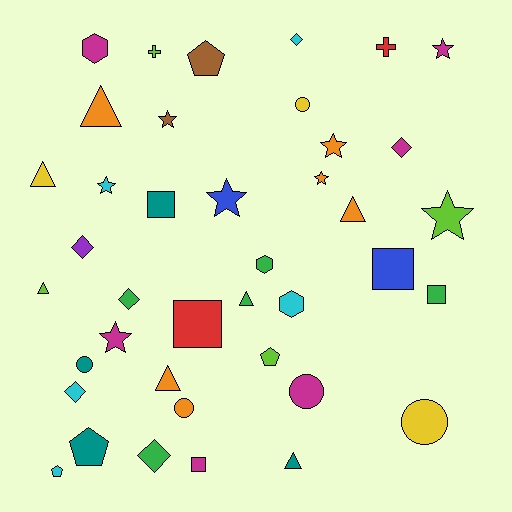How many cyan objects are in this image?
There are 5 cyan objects.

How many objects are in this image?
There are 40 objects.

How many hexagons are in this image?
There are 3 hexagons.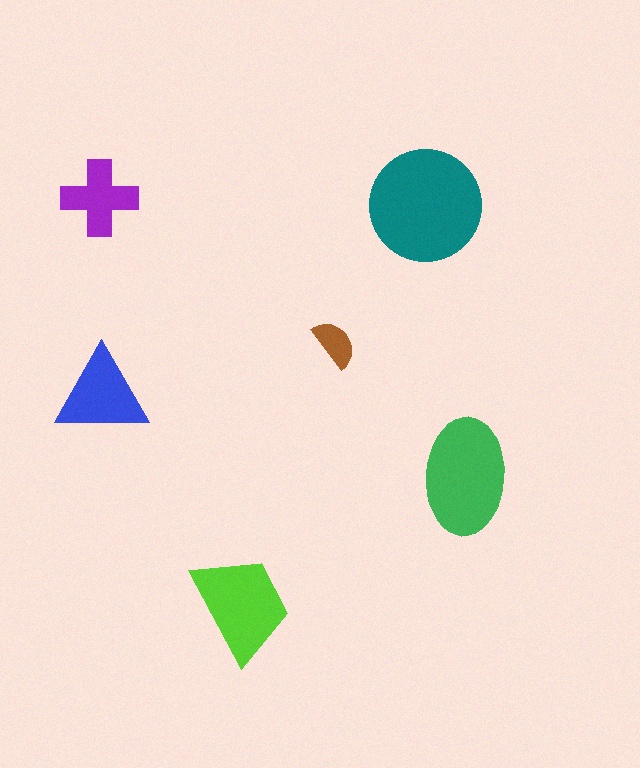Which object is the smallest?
The brown semicircle.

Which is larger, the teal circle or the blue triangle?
The teal circle.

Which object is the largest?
The teal circle.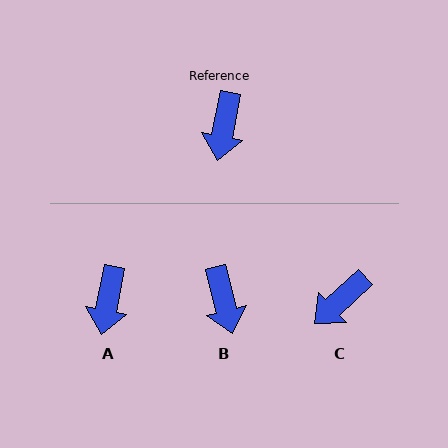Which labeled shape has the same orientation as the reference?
A.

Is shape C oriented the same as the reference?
No, it is off by about 37 degrees.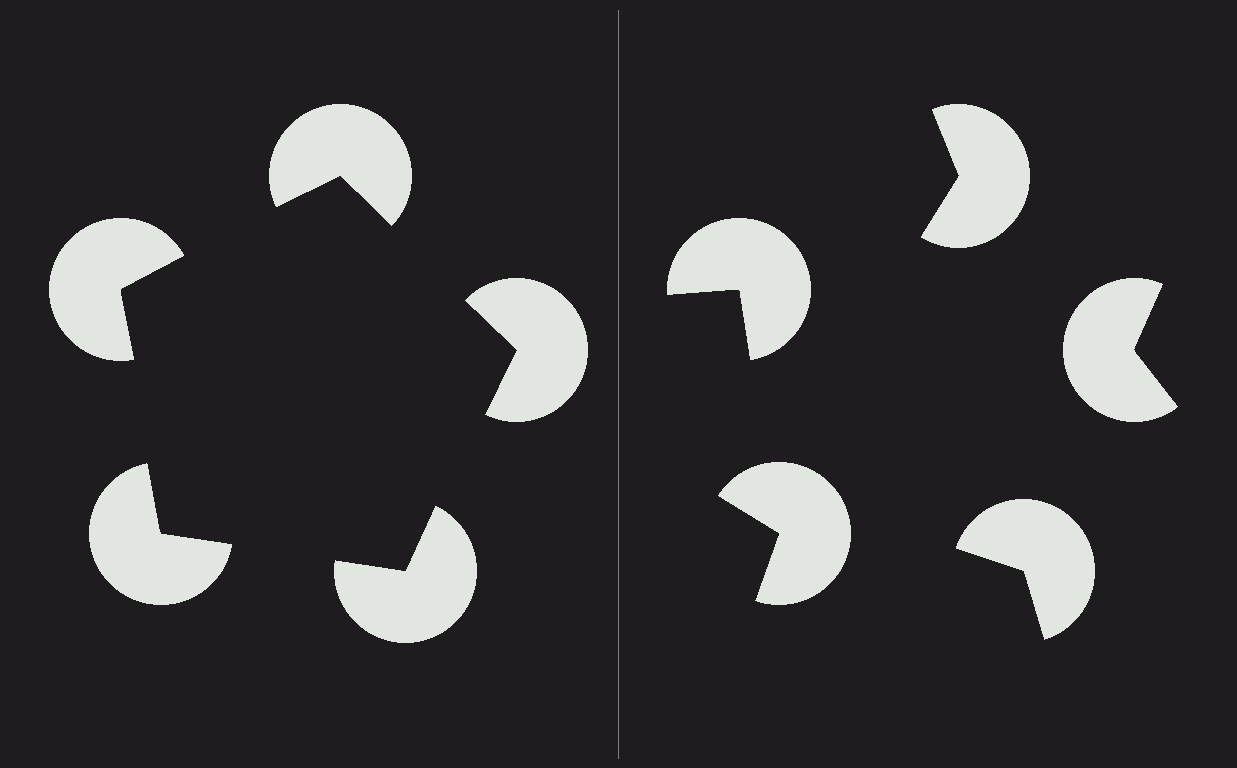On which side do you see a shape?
An illusory pentagon appears on the left side. On the right side the wedge cuts are rotated, so no coherent shape forms.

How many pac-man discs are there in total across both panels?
10 — 5 on each side.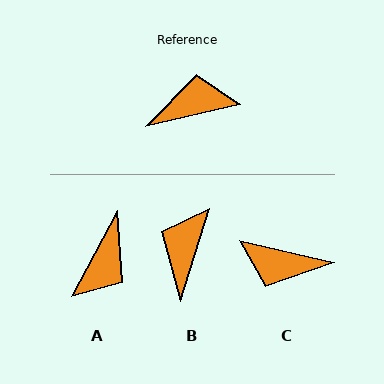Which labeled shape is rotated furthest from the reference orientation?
C, about 153 degrees away.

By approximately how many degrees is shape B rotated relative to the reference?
Approximately 59 degrees counter-clockwise.